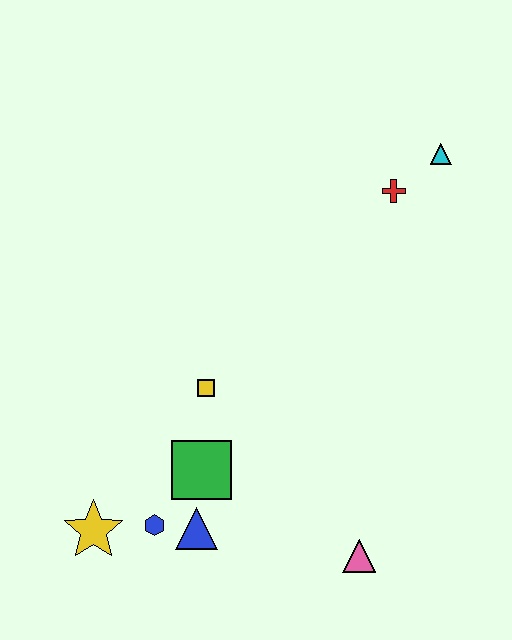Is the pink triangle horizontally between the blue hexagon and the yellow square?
No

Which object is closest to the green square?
The blue triangle is closest to the green square.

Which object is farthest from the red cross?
The yellow star is farthest from the red cross.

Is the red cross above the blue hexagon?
Yes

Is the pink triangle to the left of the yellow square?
No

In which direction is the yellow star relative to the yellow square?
The yellow star is below the yellow square.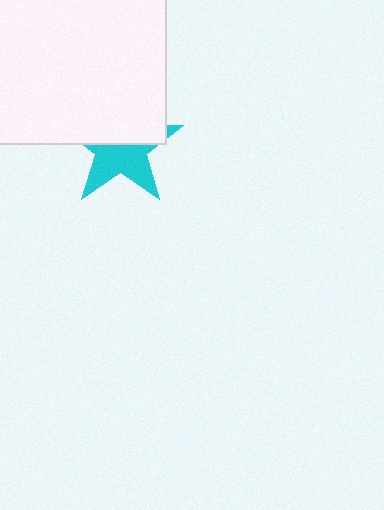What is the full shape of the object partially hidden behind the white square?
The partially hidden object is a cyan star.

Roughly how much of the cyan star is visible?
About half of it is visible (roughly 49%).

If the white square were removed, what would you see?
You would see the complete cyan star.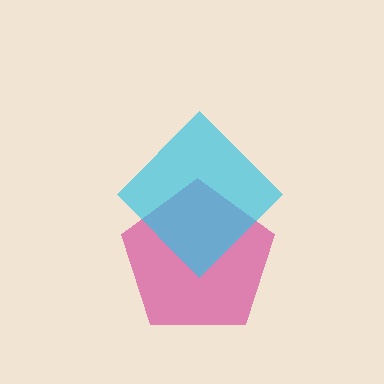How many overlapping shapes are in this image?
There are 2 overlapping shapes in the image.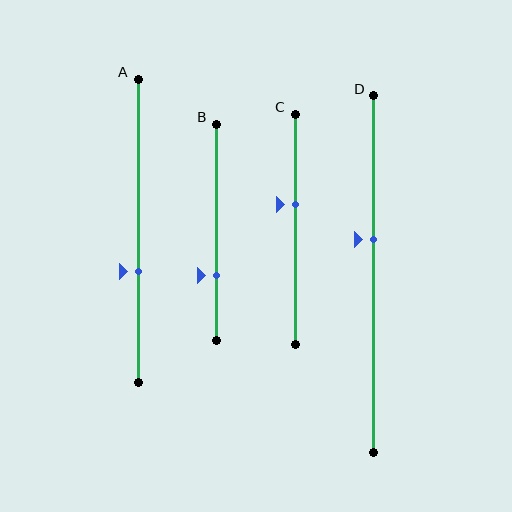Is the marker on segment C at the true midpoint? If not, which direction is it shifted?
No, the marker on segment C is shifted upward by about 11% of the segment length.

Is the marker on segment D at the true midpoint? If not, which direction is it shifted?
No, the marker on segment D is shifted upward by about 10% of the segment length.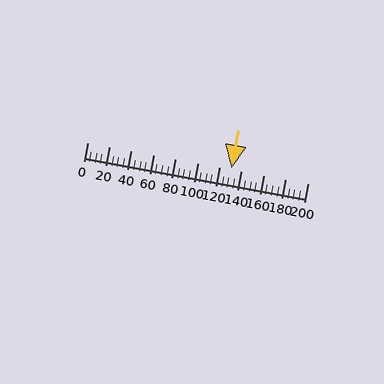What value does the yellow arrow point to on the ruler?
The yellow arrow points to approximately 131.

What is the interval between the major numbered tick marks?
The major tick marks are spaced 20 units apart.